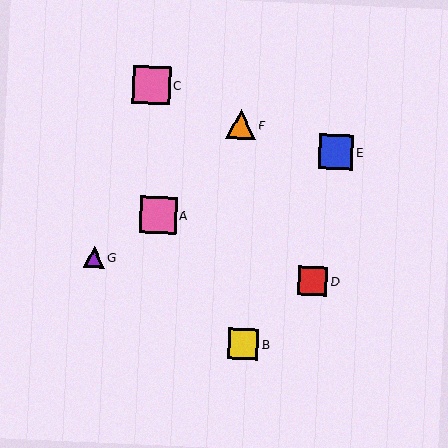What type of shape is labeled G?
Shape G is a purple triangle.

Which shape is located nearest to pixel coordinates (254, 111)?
The orange triangle (labeled F) at (241, 124) is nearest to that location.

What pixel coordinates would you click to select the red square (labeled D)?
Click at (313, 281) to select the red square D.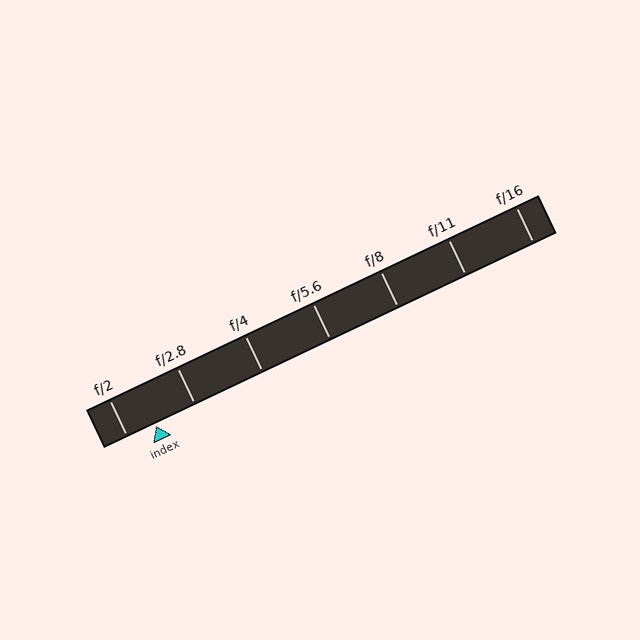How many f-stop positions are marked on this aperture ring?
There are 7 f-stop positions marked.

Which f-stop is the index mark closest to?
The index mark is closest to f/2.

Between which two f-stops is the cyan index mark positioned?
The index mark is between f/2 and f/2.8.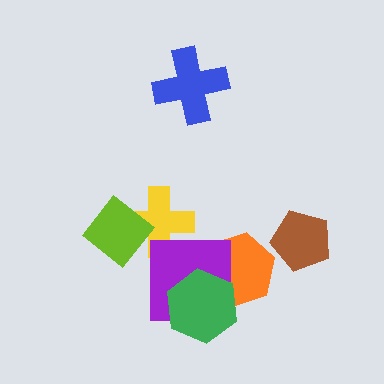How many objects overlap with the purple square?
3 objects overlap with the purple square.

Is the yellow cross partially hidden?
Yes, it is partially covered by another shape.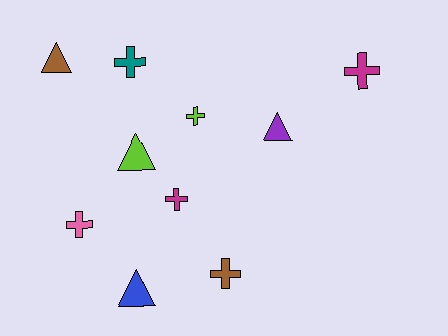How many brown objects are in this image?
There are 2 brown objects.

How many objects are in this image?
There are 10 objects.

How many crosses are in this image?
There are 6 crosses.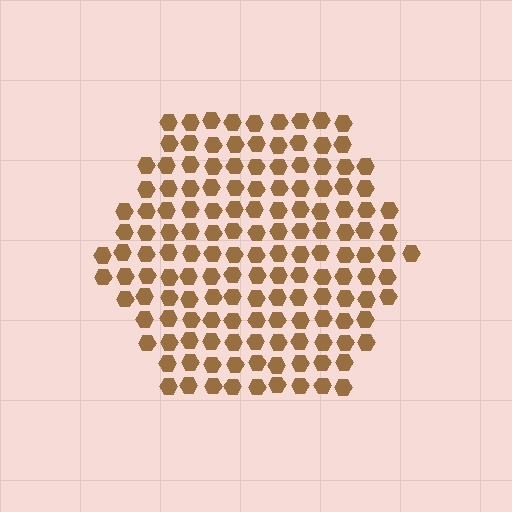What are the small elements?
The small elements are hexagons.